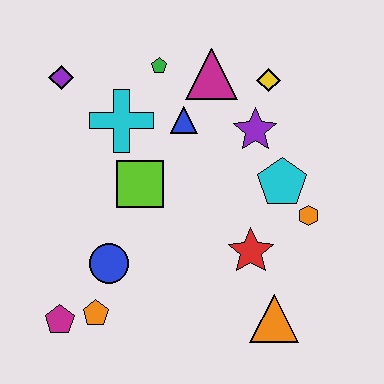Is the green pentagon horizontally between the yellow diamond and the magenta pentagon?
Yes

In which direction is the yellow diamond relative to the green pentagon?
The yellow diamond is to the right of the green pentagon.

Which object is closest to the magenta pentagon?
The orange pentagon is closest to the magenta pentagon.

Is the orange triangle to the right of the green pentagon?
Yes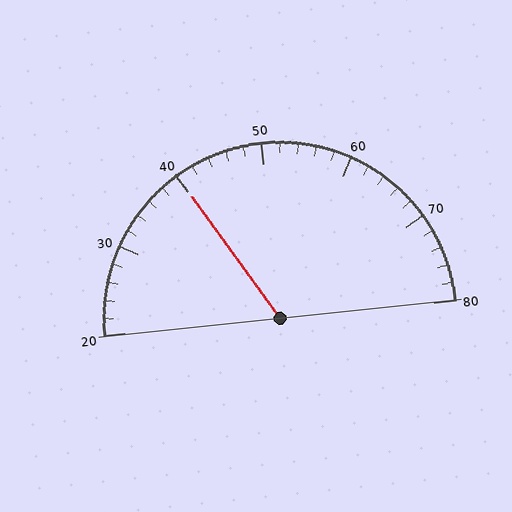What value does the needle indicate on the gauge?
The needle indicates approximately 40.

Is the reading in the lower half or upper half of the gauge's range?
The reading is in the lower half of the range (20 to 80).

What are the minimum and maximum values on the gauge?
The gauge ranges from 20 to 80.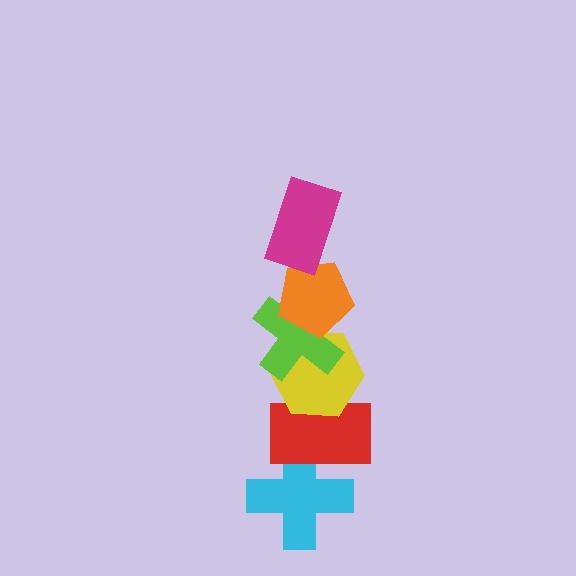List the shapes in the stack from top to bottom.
From top to bottom: the magenta rectangle, the orange pentagon, the lime cross, the yellow hexagon, the red rectangle, the cyan cross.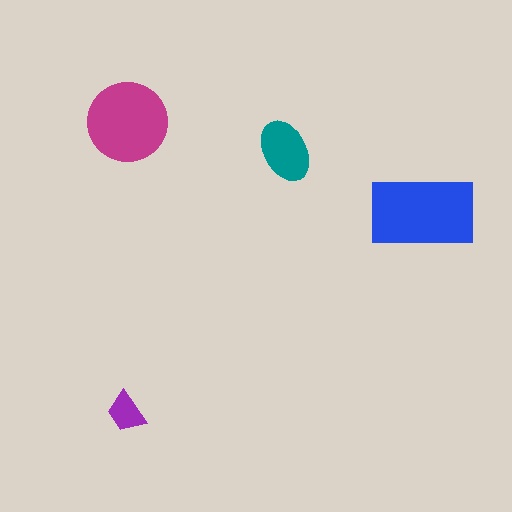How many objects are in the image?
There are 4 objects in the image.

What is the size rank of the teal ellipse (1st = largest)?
3rd.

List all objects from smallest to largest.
The purple trapezoid, the teal ellipse, the magenta circle, the blue rectangle.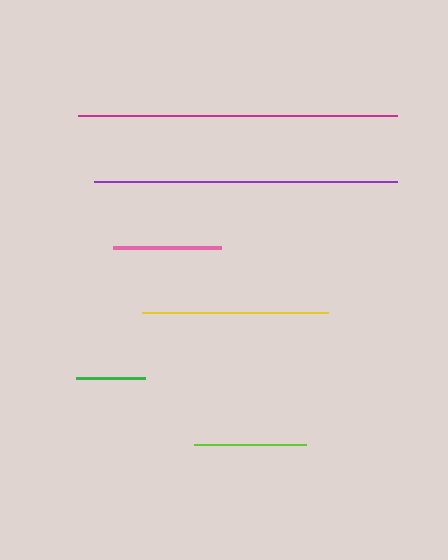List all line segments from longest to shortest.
From longest to shortest: magenta, purple, yellow, lime, pink, green.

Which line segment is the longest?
The magenta line is the longest at approximately 319 pixels.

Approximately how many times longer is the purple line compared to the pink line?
The purple line is approximately 2.8 times the length of the pink line.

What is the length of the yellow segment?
The yellow segment is approximately 186 pixels long.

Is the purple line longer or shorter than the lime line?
The purple line is longer than the lime line.